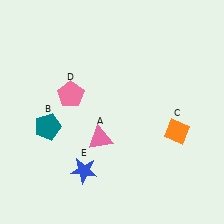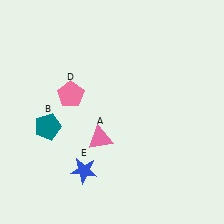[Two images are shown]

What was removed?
The orange diamond (C) was removed in Image 2.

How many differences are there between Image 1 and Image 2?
There is 1 difference between the two images.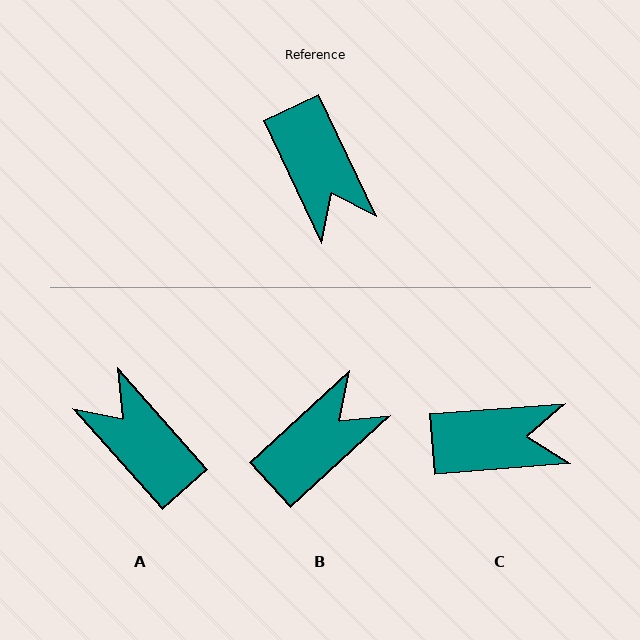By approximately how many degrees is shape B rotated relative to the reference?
Approximately 107 degrees counter-clockwise.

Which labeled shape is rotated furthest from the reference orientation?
A, about 164 degrees away.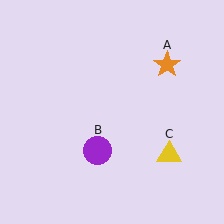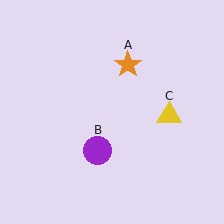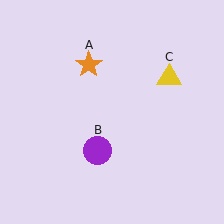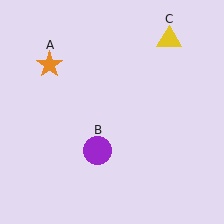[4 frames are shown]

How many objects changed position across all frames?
2 objects changed position: orange star (object A), yellow triangle (object C).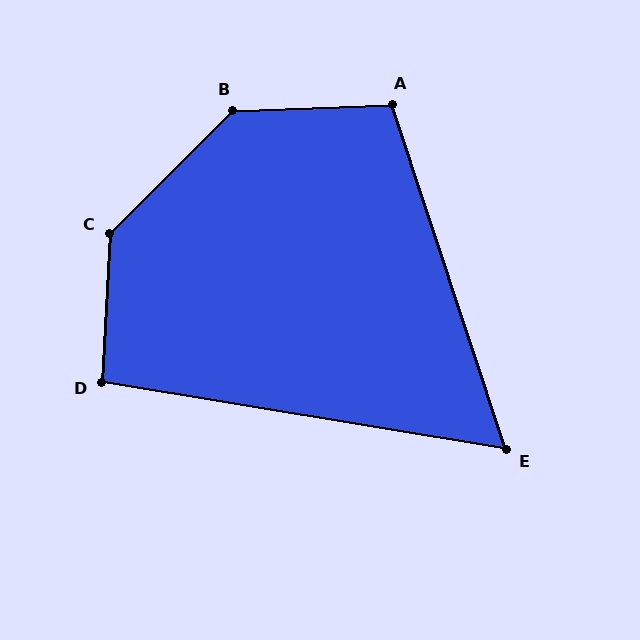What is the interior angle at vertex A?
Approximately 106 degrees (obtuse).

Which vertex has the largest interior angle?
C, at approximately 138 degrees.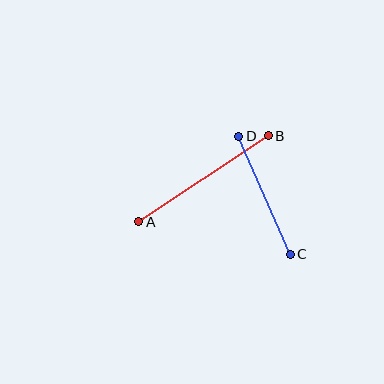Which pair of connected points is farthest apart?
Points A and B are farthest apart.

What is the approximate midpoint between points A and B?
The midpoint is at approximately (204, 179) pixels.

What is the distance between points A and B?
The distance is approximately 155 pixels.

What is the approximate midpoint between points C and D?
The midpoint is at approximately (264, 195) pixels.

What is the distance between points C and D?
The distance is approximately 129 pixels.